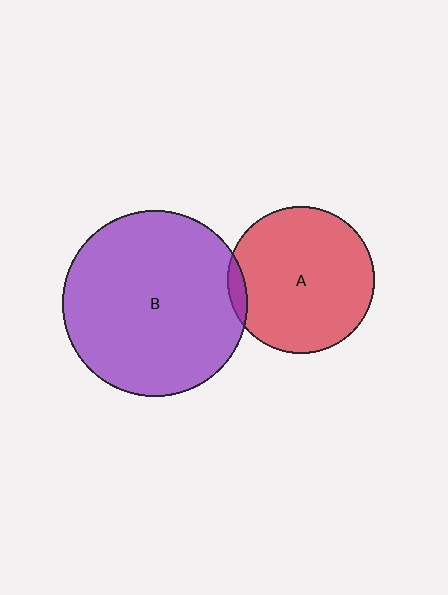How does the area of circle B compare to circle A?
Approximately 1.6 times.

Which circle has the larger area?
Circle B (purple).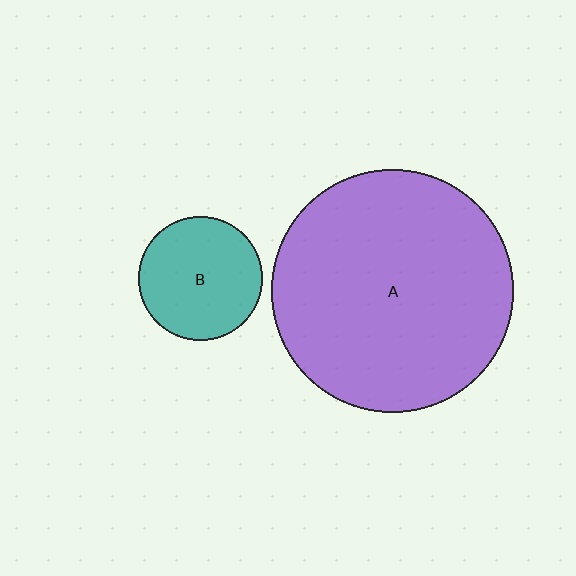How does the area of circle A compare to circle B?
Approximately 3.8 times.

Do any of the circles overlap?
No, none of the circles overlap.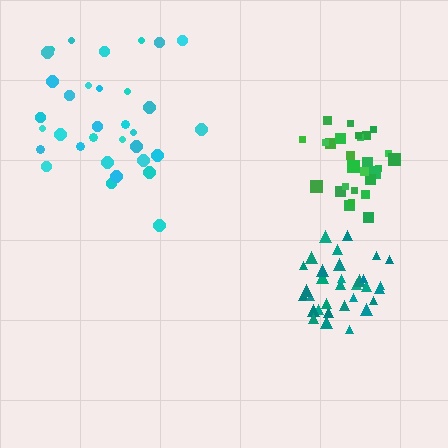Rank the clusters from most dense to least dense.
teal, green, cyan.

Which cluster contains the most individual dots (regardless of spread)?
Cyan (33).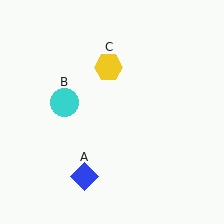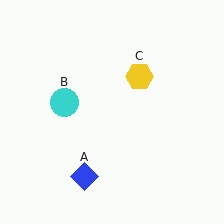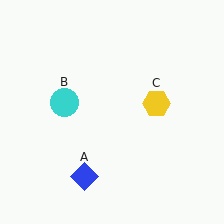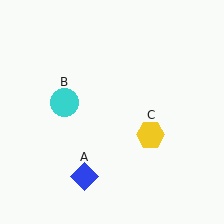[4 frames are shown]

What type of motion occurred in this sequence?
The yellow hexagon (object C) rotated clockwise around the center of the scene.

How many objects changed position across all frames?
1 object changed position: yellow hexagon (object C).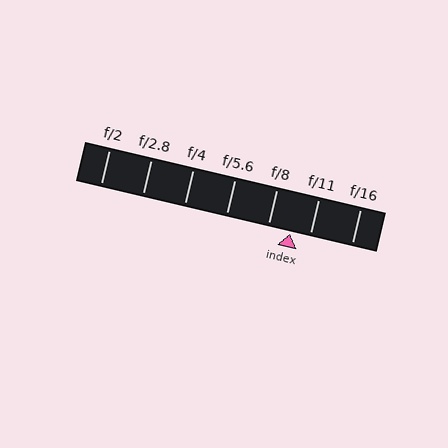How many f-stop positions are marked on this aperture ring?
There are 7 f-stop positions marked.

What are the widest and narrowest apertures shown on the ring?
The widest aperture shown is f/2 and the narrowest is f/16.